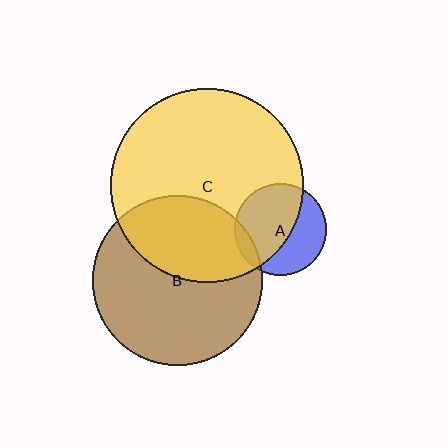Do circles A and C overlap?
Yes.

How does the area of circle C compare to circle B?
Approximately 1.3 times.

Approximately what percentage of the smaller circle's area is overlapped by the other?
Approximately 60%.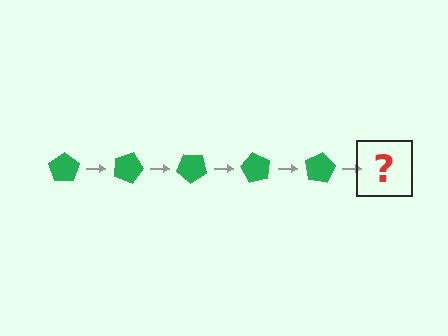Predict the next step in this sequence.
The next step is a green pentagon rotated 100 degrees.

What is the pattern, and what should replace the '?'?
The pattern is that the pentagon rotates 20 degrees each step. The '?' should be a green pentagon rotated 100 degrees.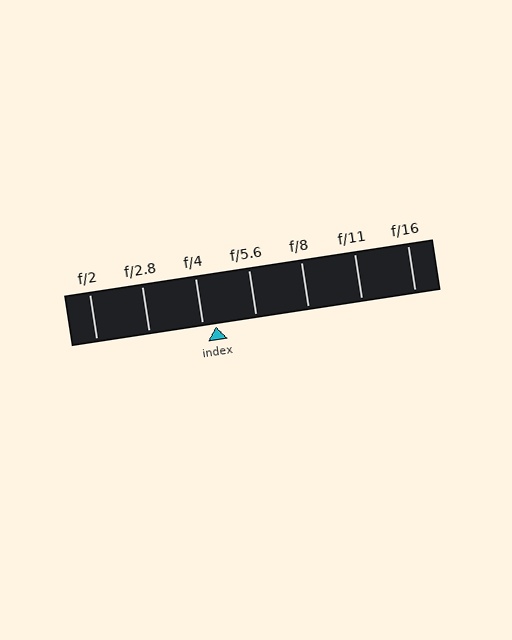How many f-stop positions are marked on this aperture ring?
There are 7 f-stop positions marked.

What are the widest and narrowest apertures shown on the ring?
The widest aperture shown is f/2 and the narrowest is f/16.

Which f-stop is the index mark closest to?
The index mark is closest to f/4.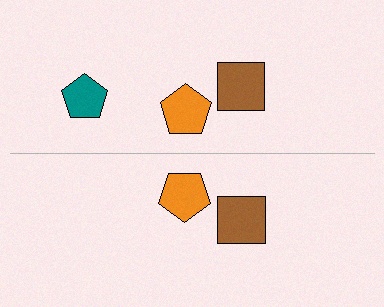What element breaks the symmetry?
A teal pentagon is missing from the bottom side.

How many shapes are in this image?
There are 5 shapes in this image.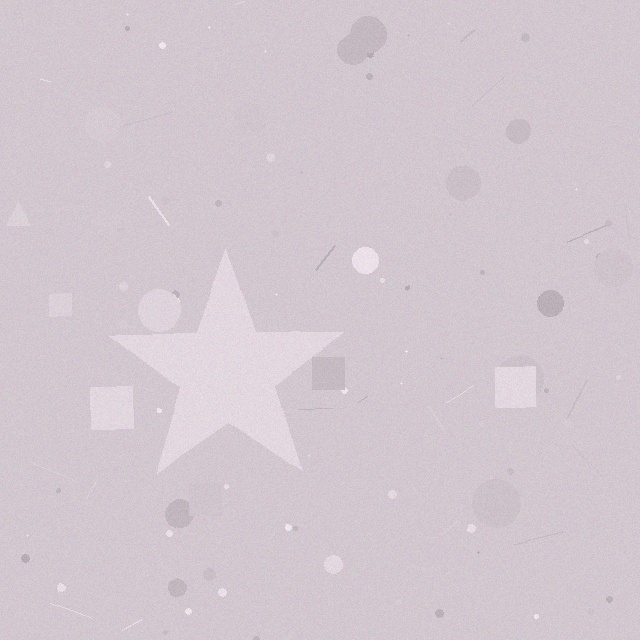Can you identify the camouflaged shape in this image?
The camouflaged shape is a star.